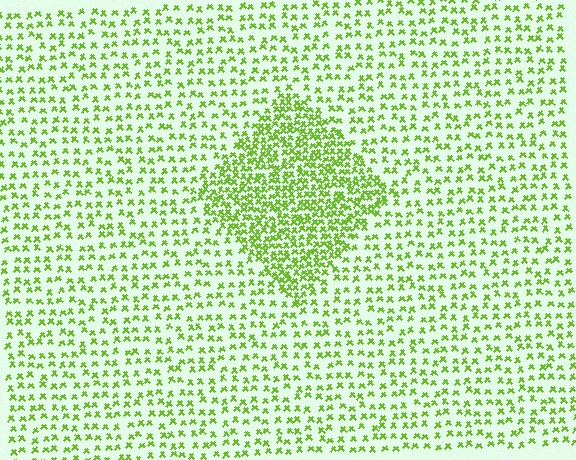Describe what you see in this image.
The image contains small lime elements arranged at two different densities. A diamond-shaped region is visible where the elements are more densely packed than the surrounding area.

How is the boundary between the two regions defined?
The boundary is defined by a change in element density (approximately 2.2x ratio). All elements are the same color, size, and shape.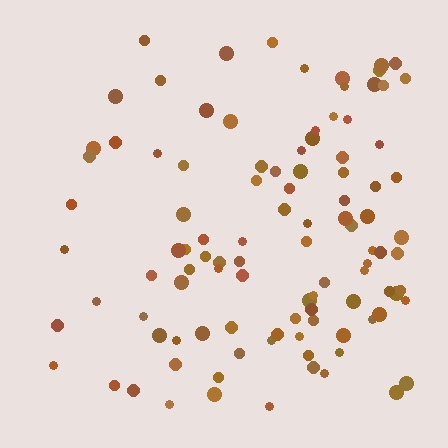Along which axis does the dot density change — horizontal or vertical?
Horizontal.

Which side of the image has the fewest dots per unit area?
The left.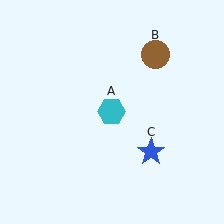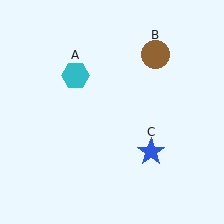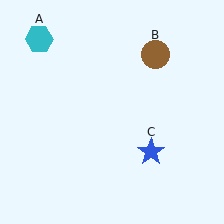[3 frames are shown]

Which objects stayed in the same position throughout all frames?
Brown circle (object B) and blue star (object C) remained stationary.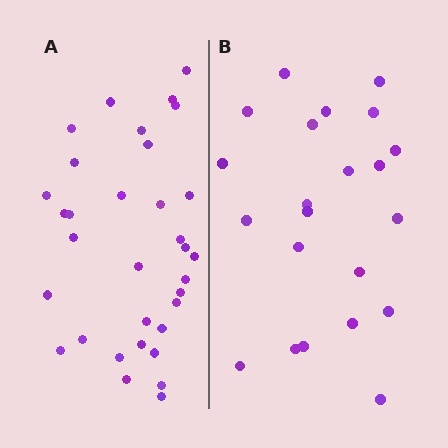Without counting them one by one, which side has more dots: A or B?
Region A (the left region) has more dots.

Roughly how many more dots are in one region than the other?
Region A has roughly 12 or so more dots than region B.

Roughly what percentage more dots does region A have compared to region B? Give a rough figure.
About 50% more.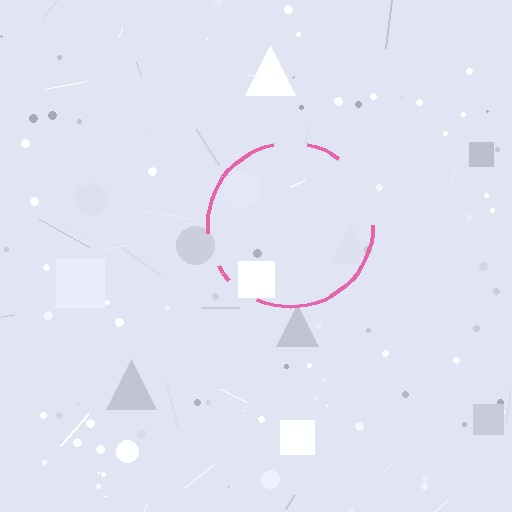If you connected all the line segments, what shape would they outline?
They would outline a circle.